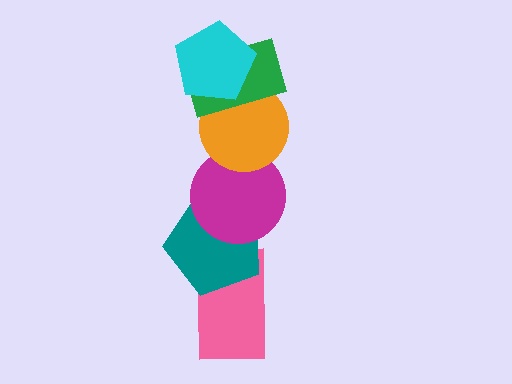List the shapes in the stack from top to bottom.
From top to bottom: the cyan pentagon, the green rectangle, the orange circle, the magenta circle, the teal pentagon, the pink rectangle.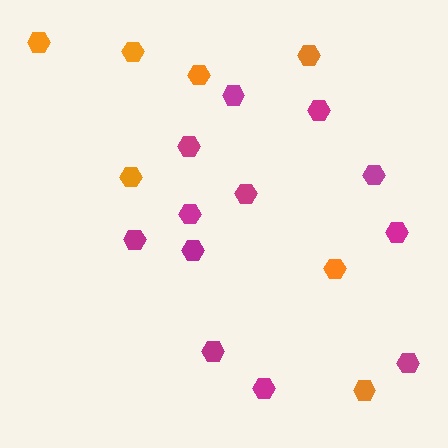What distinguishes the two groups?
There are 2 groups: one group of magenta hexagons (12) and one group of orange hexagons (7).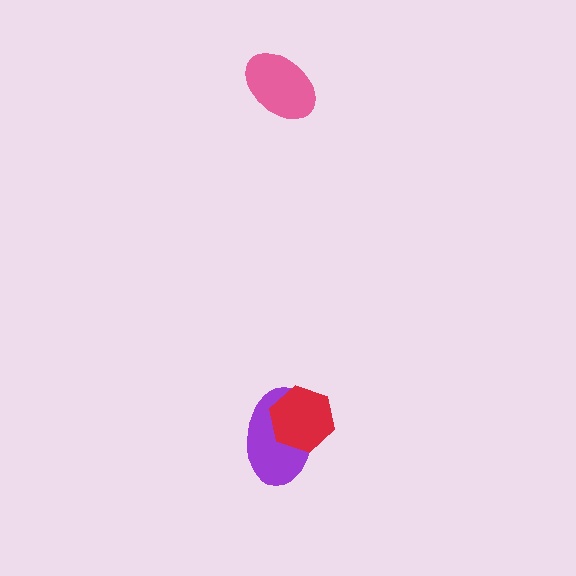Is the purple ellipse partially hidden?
Yes, it is partially covered by another shape.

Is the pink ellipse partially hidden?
No, no other shape covers it.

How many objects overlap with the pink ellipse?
0 objects overlap with the pink ellipse.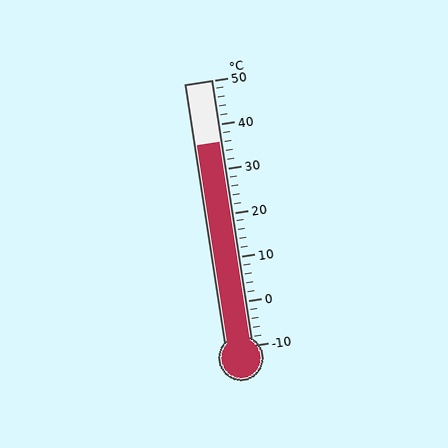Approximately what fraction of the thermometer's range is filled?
The thermometer is filled to approximately 75% of its range.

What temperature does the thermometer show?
The thermometer shows approximately 36°C.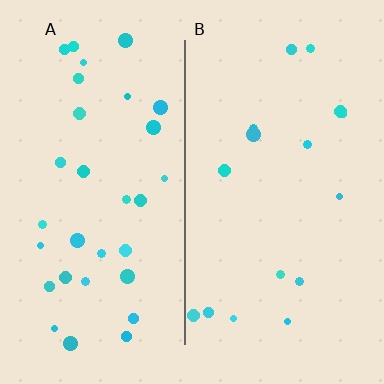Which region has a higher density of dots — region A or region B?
A (the left).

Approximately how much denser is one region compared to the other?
Approximately 2.1× — region A over region B.